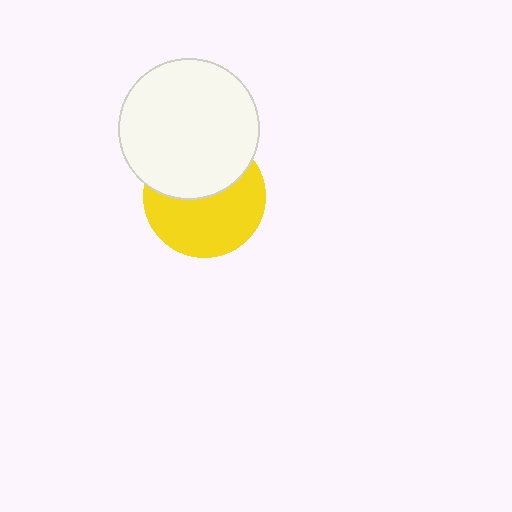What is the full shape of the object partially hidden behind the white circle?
The partially hidden object is a yellow circle.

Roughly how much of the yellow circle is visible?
About half of it is visible (roughly 58%).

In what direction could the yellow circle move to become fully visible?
The yellow circle could move down. That would shift it out from behind the white circle entirely.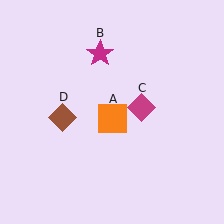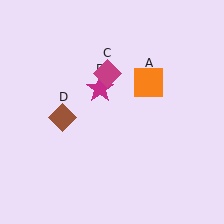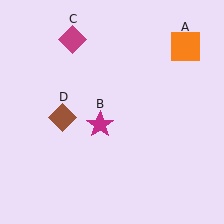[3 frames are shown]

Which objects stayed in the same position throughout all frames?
Brown diamond (object D) remained stationary.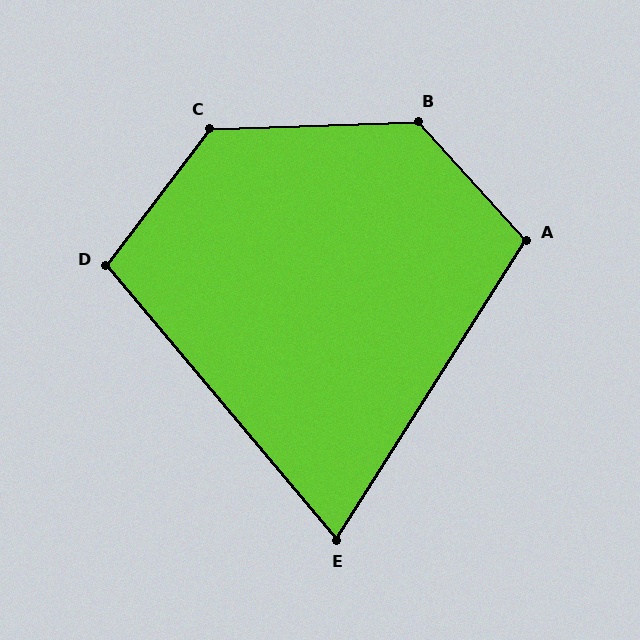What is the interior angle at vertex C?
Approximately 129 degrees (obtuse).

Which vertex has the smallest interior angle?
E, at approximately 72 degrees.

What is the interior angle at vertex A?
Approximately 105 degrees (obtuse).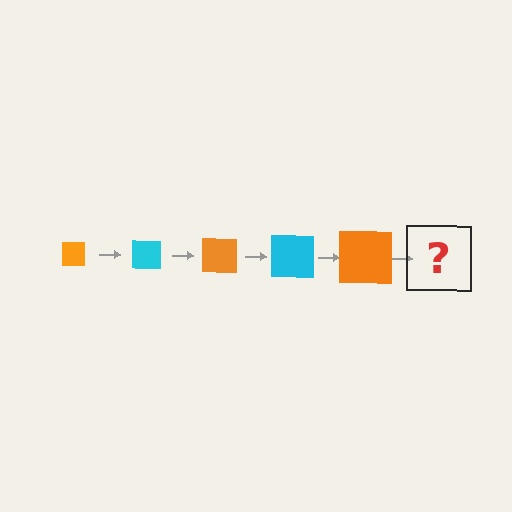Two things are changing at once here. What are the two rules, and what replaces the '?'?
The two rules are that the square grows larger each step and the color cycles through orange and cyan. The '?' should be a cyan square, larger than the previous one.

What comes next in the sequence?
The next element should be a cyan square, larger than the previous one.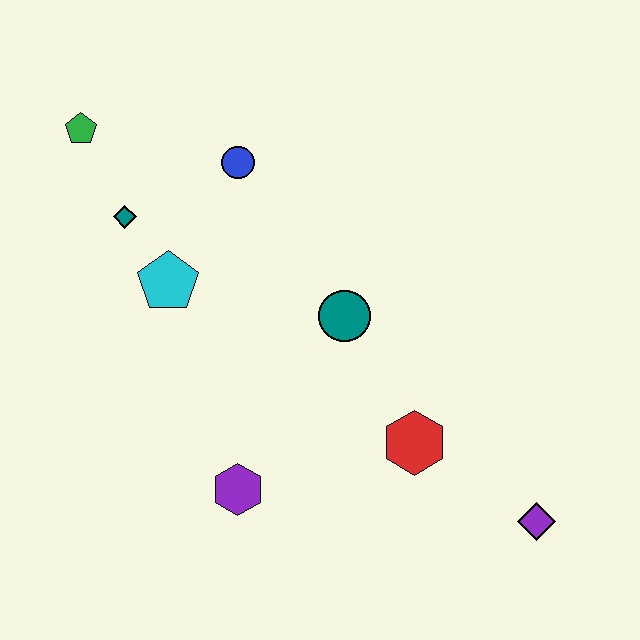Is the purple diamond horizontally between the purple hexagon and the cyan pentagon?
No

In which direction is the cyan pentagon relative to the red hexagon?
The cyan pentagon is to the left of the red hexagon.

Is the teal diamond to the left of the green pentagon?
No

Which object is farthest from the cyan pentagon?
The purple diamond is farthest from the cyan pentagon.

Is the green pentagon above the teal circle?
Yes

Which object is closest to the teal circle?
The red hexagon is closest to the teal circle.